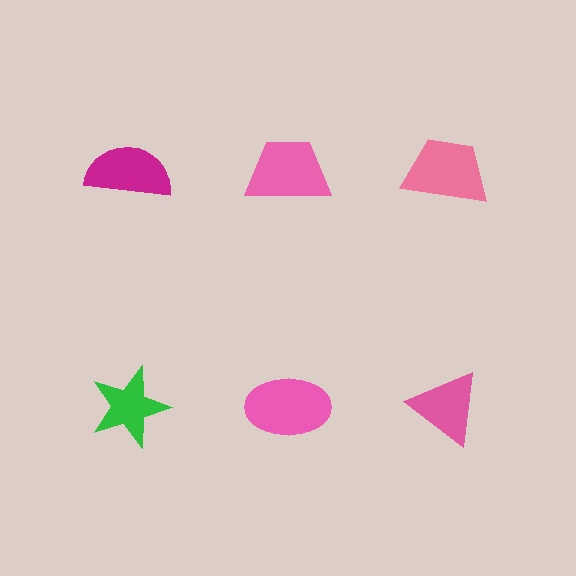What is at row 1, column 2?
A pink trapezoid.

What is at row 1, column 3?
A pink trapezoid.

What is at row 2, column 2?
A pink ellipse.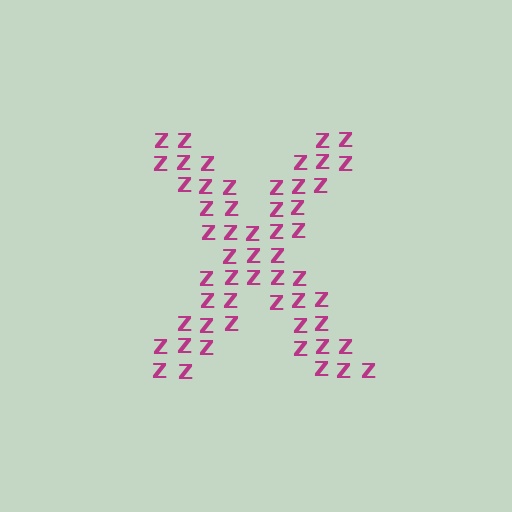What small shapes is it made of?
It is made of small letter Z's.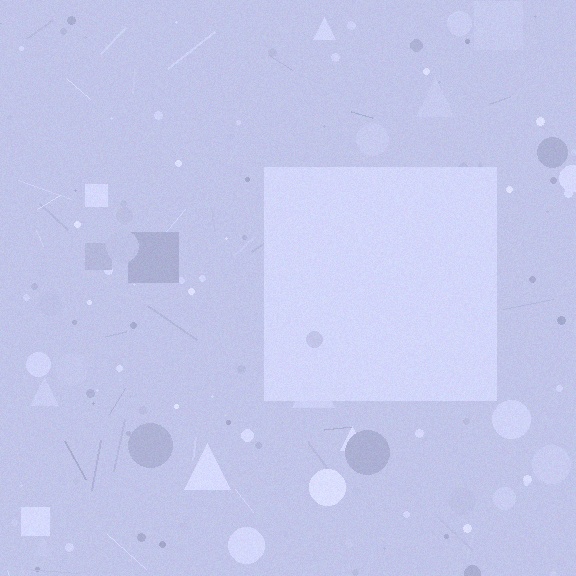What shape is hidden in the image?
A square is hidden in the image.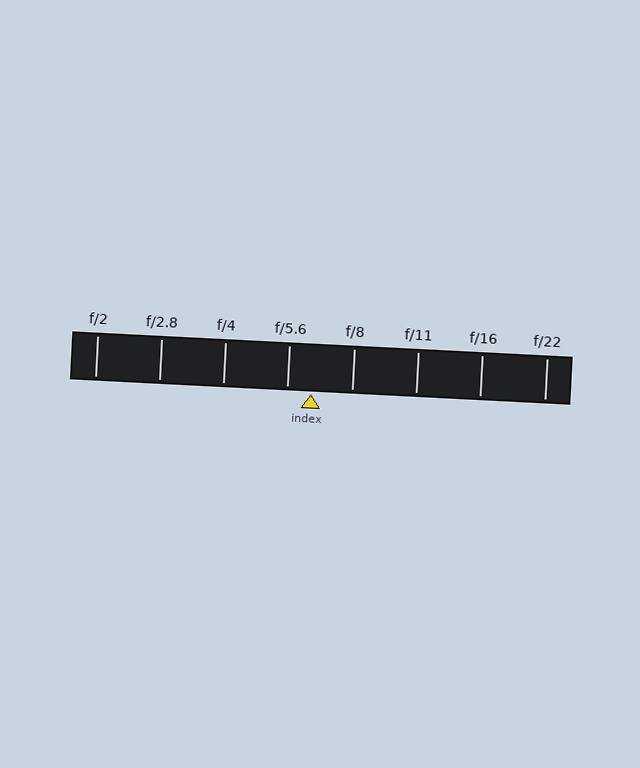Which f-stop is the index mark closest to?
The index mark is closest to f/5.6.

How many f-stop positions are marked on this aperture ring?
There are 8 f-stop positions marked.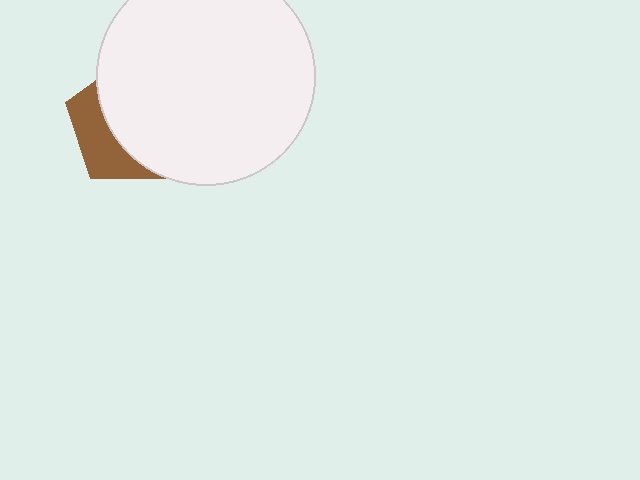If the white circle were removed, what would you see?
You would see the complete brown pentagon.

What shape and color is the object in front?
The object in front is a white circle.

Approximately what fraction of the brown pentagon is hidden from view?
Roughly 66% of the brown pentagon is hidden behind the white circle.